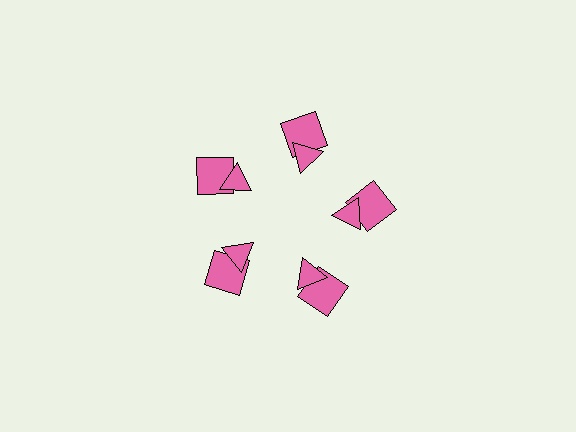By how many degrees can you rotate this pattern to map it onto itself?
The pattern maps onto itself every 72 degrees of rotation.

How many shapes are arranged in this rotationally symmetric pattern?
There are 10 shapes, arranged in 5 groups of 2.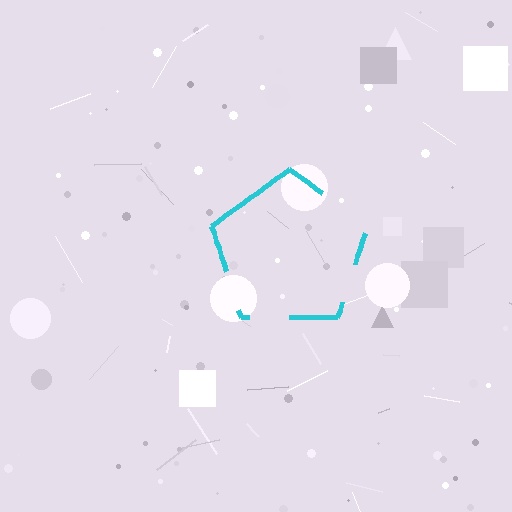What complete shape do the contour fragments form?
The contour fragments form a pentagon.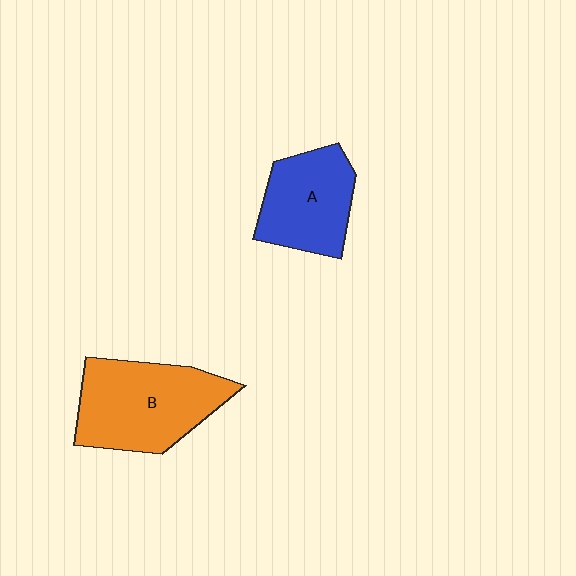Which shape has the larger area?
Shape B (orange).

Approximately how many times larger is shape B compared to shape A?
Approximately 1.3 times.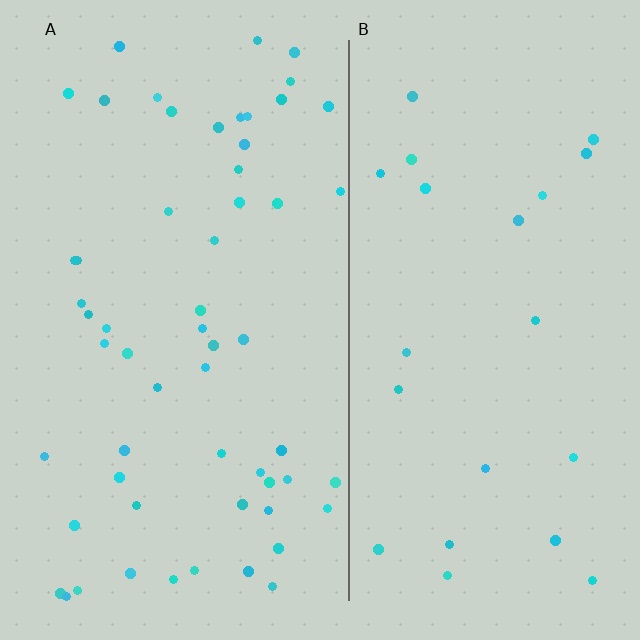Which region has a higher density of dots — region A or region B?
A (the left).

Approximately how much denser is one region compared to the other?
Approximately 2.5× — region A over region B.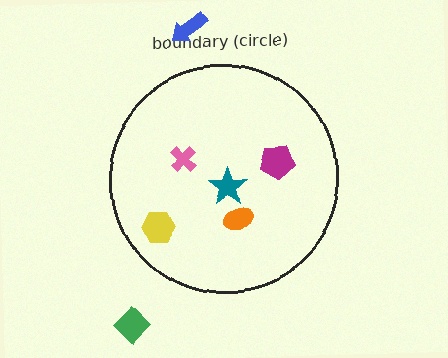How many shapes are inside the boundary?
5 inside, 2 outside.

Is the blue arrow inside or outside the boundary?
Outside.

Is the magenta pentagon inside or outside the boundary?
Inside.